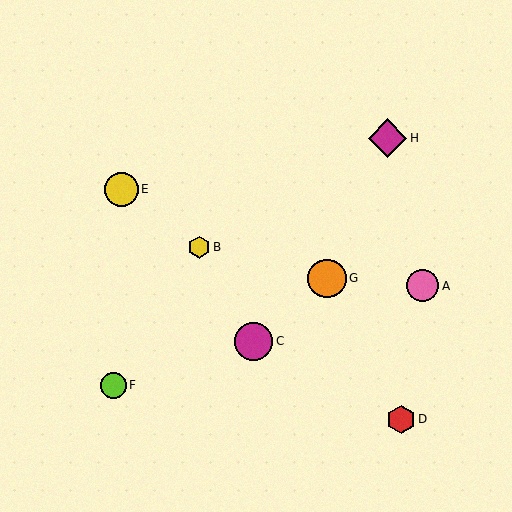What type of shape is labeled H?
Shape H is a magenta diamond.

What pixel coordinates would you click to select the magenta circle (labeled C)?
Click at (254, 341) to select the magenta circle C.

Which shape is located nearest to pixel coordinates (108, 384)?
The lime circle (labeled F) at (113, 385) is nearest to that location.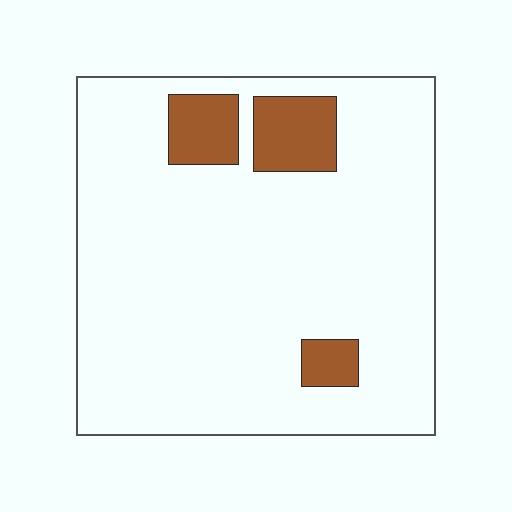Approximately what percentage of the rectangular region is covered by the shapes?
Approximately 10%.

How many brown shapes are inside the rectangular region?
3.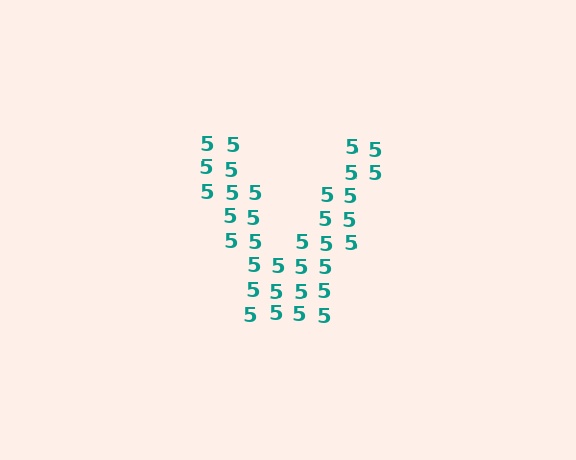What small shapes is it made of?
It is made of small digit 5's.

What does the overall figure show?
The overall figure shows the letter V.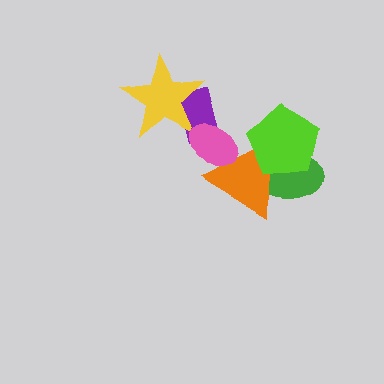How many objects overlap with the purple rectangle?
2 objects overlap with the purple rectangle.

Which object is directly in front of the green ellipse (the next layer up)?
The orange triangle is directly in front of the green ellipse.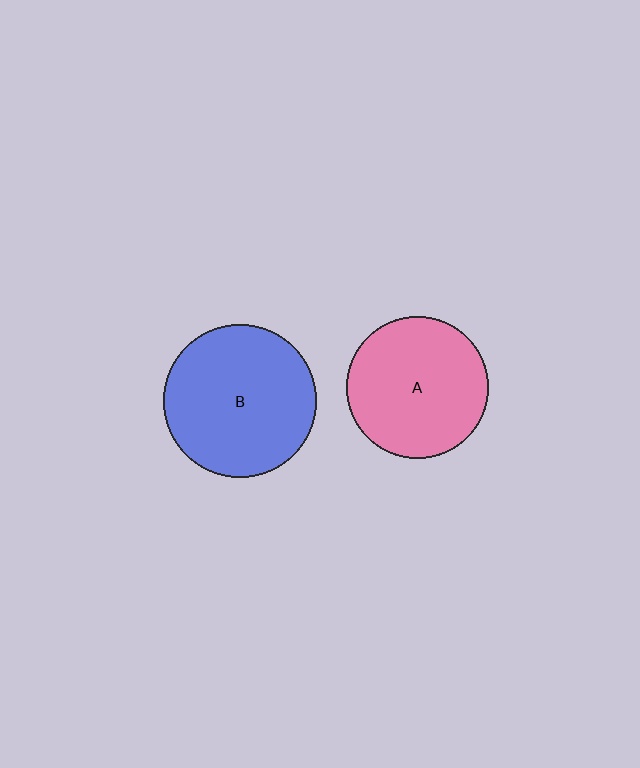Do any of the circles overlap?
No, none of the circles overlap.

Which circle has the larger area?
Circle B (blue).